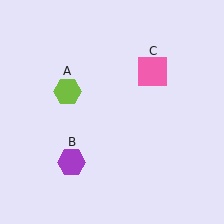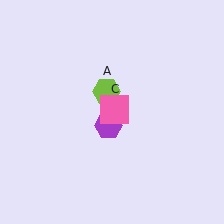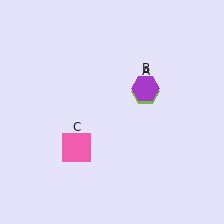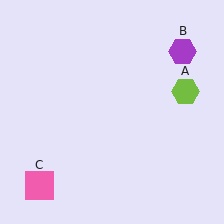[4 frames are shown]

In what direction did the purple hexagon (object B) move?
The purple hexagon (object B) moved up and to the right.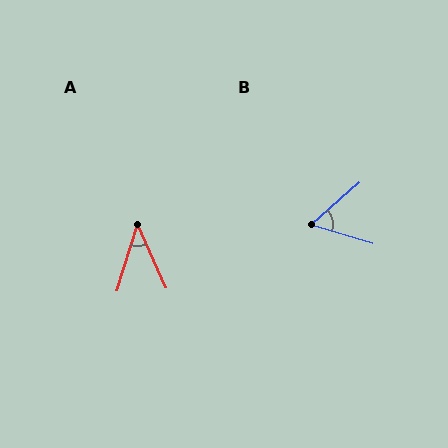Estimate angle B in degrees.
Approximately 58 degrees.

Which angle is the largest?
B, at approximately 58 degrees.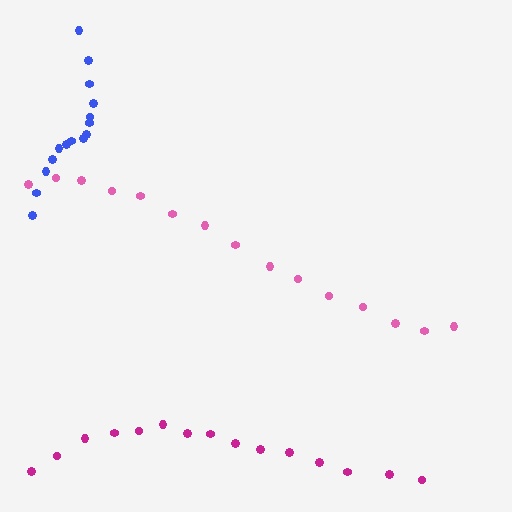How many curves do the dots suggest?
There are 3 distinct paths.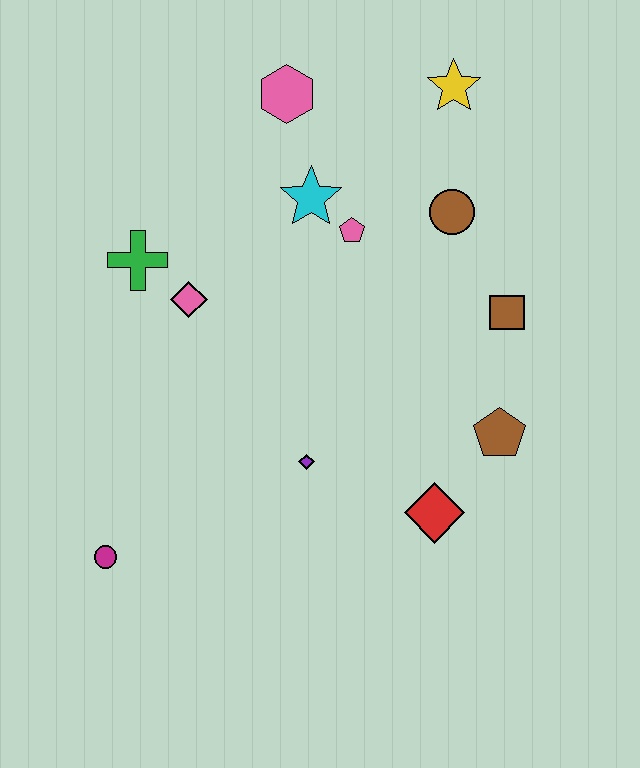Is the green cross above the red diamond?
Yes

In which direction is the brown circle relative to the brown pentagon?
The brown circle is above the brown pentagon.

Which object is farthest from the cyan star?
The magenta circle is farthest from the cyan star.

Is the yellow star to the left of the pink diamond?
No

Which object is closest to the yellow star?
The brown circle is closest to the yellow star.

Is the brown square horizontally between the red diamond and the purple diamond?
No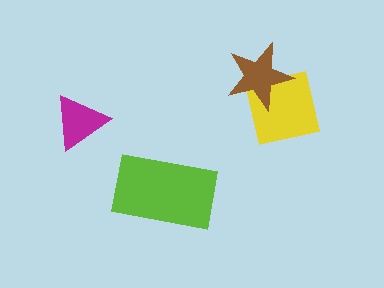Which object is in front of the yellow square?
The brown star is in front of the yellow square.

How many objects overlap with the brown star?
1 object overlaps with the brown star.